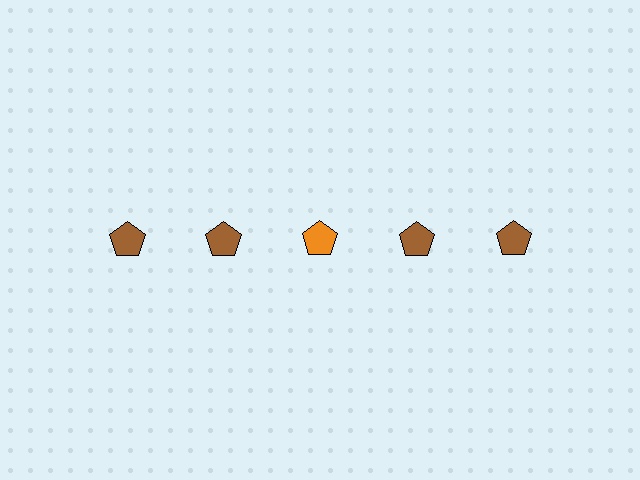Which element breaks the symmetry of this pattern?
The orange pentagon in the top row, center column breaks the symmetry. All other shapes are brown pentagons.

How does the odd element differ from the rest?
It has a different color: orange instead of brown.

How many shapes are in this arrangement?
There are 5 shapes arranged in a grid pattern.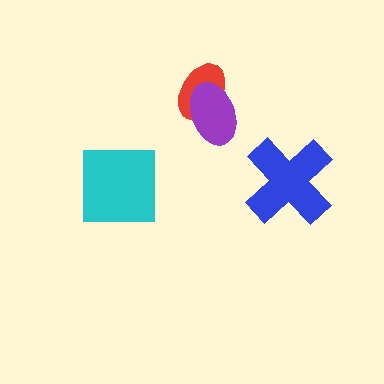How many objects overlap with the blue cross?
0 objects overlap with the blue cross.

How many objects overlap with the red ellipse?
1 object overlaps with the red ellipse.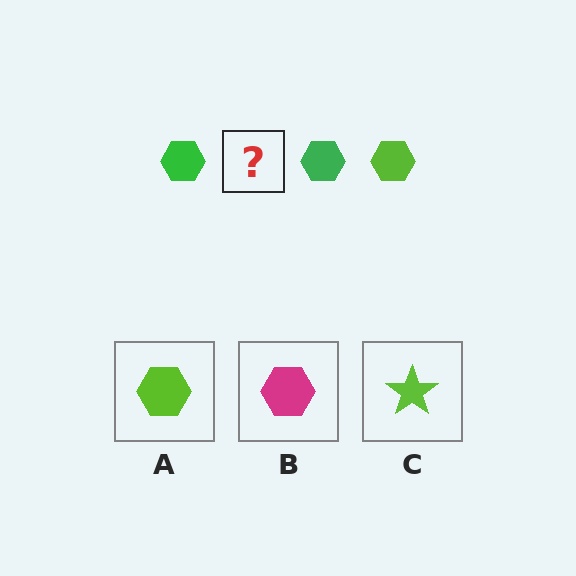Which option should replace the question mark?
Option A.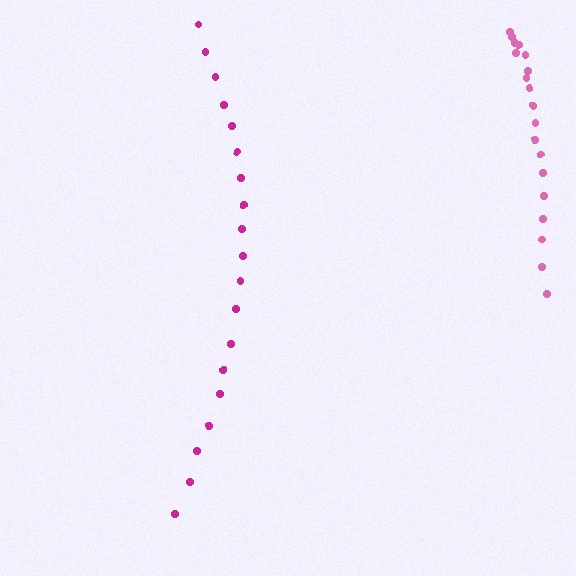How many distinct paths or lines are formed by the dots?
There are 2 distinct paths.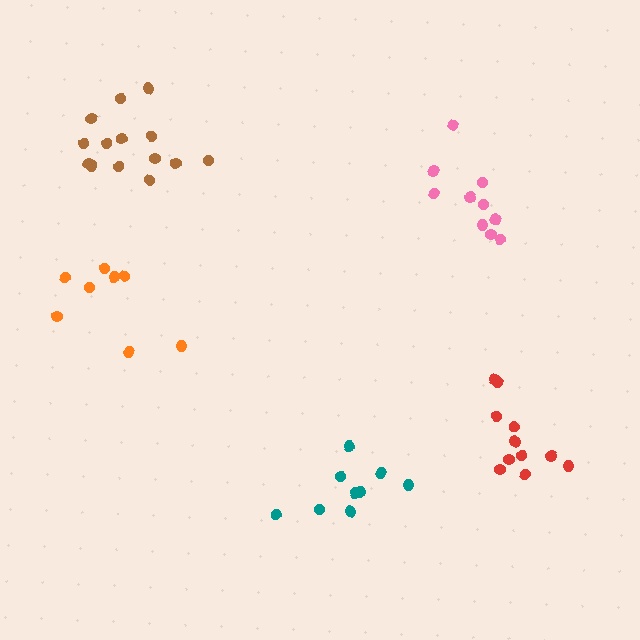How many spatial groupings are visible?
There are 5 spatial groupings.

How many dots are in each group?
Group 1: 11 dots, Group 2: 14 dots, Group 3: 10 dots, Group 4: 8 dots, Group 5: 9 dots (52 total).